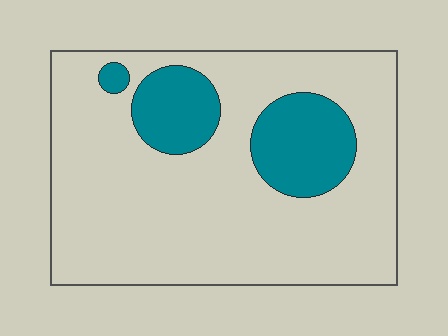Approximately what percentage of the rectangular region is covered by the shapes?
Approximately 20%.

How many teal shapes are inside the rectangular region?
3.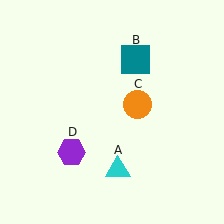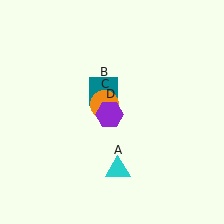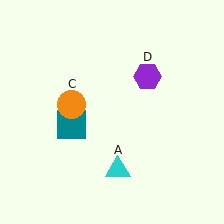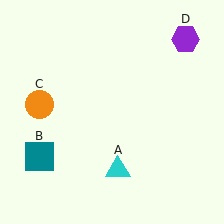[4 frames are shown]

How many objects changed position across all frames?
3 objects changed position: teal square (object B), orange circle (object C), purple hexagon (object D).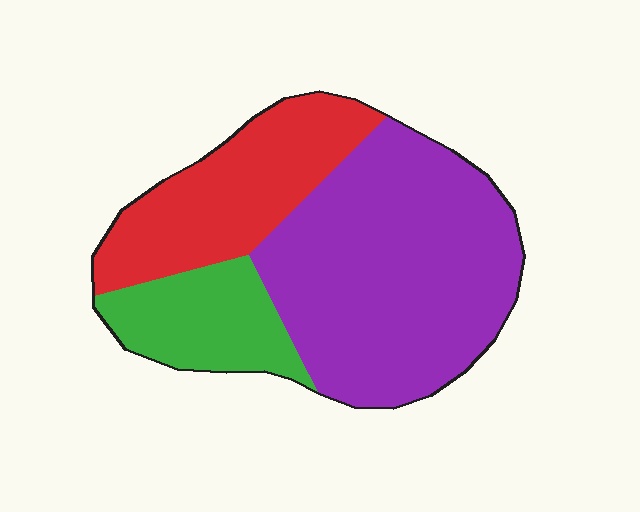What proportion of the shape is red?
Red takes up between a sixth and a third of the shape.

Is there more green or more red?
Red.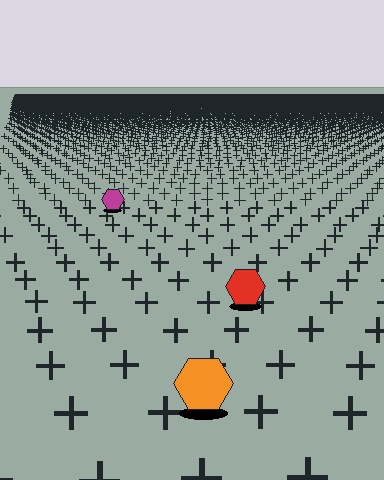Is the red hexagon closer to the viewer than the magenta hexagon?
Yes. The red hexagon is closer — you can tell from the texture gradient: the ground texture is coarser near it.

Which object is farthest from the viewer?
The magenta hexagon is farthest from the viewer. It appears smaller and the ground texture around it is denser.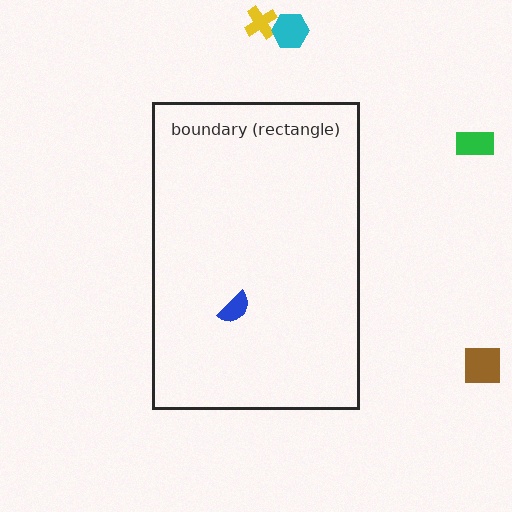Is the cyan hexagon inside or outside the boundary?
Outside.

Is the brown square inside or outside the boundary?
Outside.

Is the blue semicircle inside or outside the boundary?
Inside.